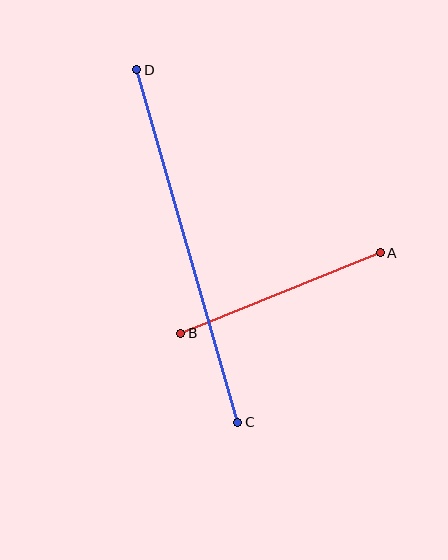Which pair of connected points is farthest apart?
Points C and D are farthest apart.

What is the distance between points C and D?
The distance is approximately 367 pixels.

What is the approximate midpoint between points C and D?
The midpoint is at approximately (187, 246) pixels.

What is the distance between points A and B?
The distance is approximately 215 pixels.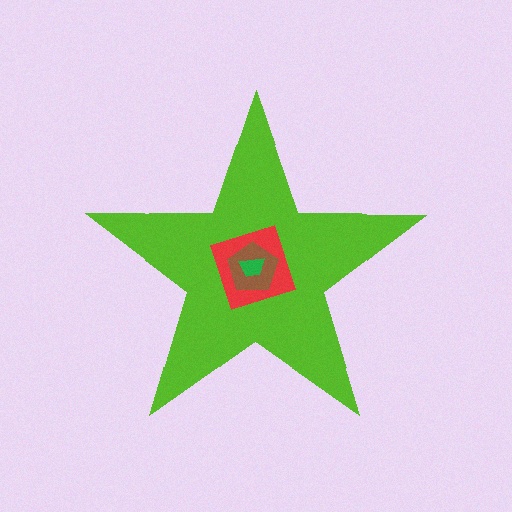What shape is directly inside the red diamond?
The brown pentagon.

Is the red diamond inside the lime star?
Yes.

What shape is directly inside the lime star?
The red diamond.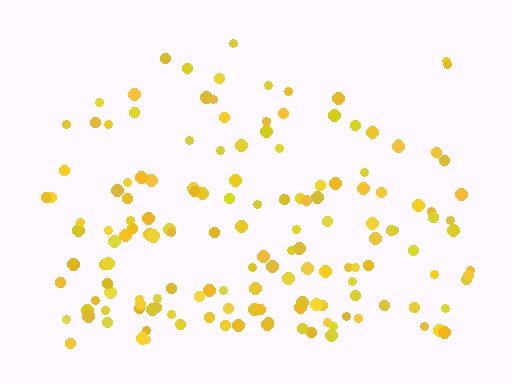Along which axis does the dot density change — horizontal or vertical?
Vertical.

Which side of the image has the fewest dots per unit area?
The top.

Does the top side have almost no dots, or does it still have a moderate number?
Still a moderate number, just noticeably fewer than the bottom.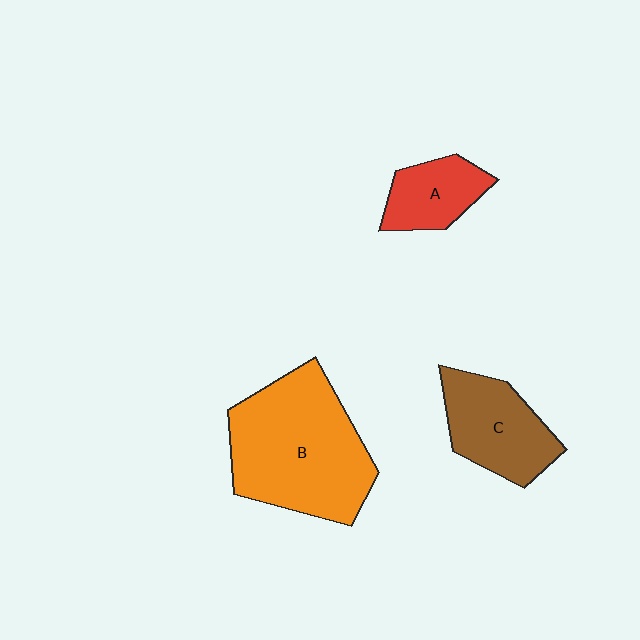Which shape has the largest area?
Shape B (orange).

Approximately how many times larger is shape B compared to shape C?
Approximately 1.8 times.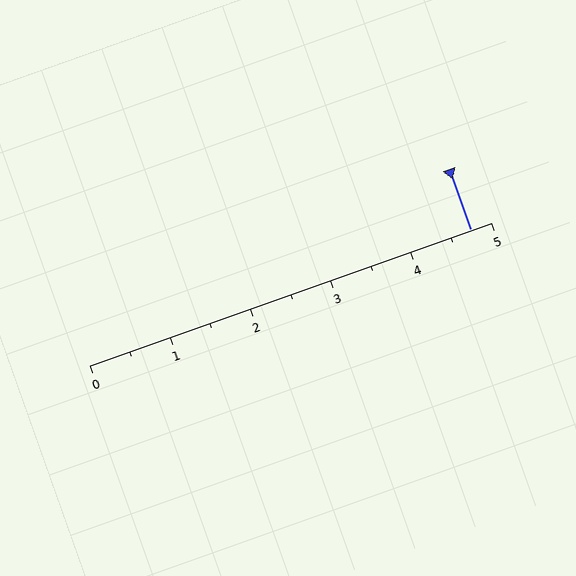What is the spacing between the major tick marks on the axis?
The major ticks are spaced 1 apart.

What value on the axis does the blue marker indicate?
The marker indicates approximately 4.8.